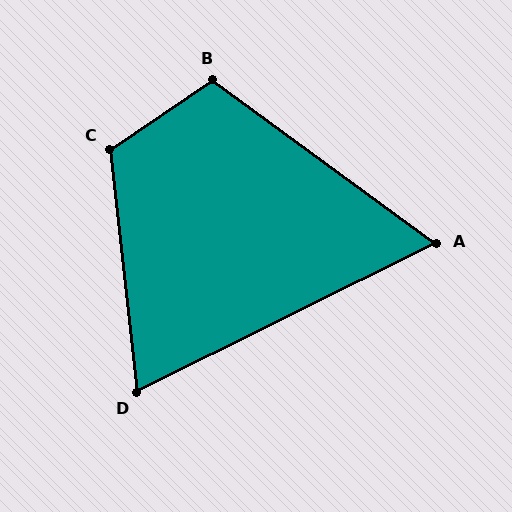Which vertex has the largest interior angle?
C, at approximately 117 degrees.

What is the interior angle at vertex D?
Approximately 70 degrees (acute).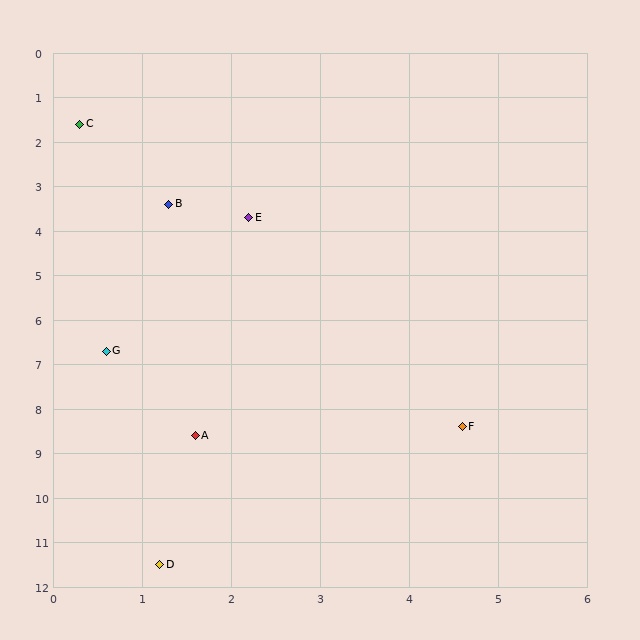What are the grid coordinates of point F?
Point F is at approximately (4.6, 8.4).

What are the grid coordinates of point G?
Point G is at approximately (0.6, 6.7).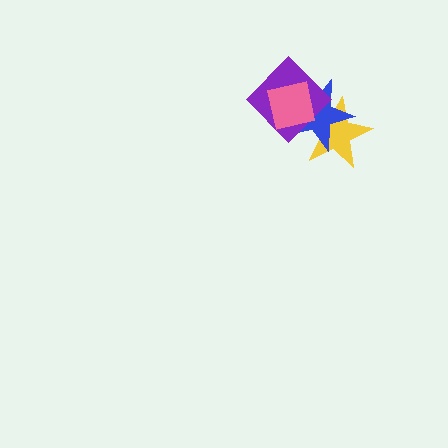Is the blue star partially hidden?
Yes, it is partially covered by another shape.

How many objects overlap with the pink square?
3 objects overlap with the pink square.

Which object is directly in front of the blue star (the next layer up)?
The purple diamond is directly in front of the blue star.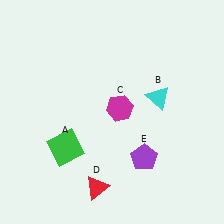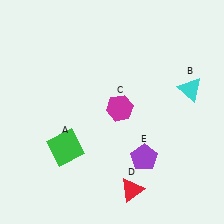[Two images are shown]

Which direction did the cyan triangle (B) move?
The cyan triangle (B) moved right.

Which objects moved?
The objects that moved are: the cyan triangle (B), the red triangle (D).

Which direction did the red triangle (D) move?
The red triangle (D) moved right.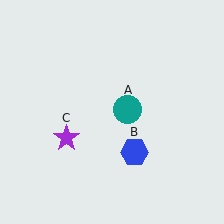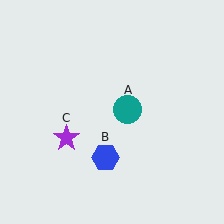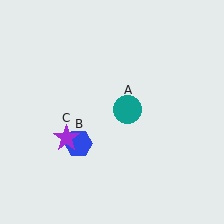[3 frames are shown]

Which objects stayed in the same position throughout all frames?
Teal circle (object A) and purple star (object C) remained stationary.